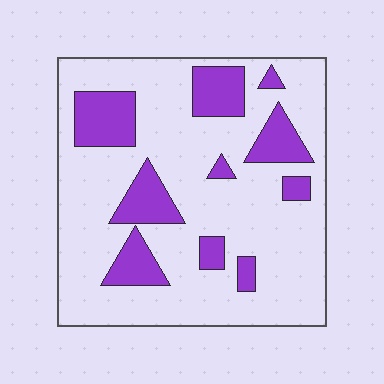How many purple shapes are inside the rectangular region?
10.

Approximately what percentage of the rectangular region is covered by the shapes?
Approximately 20%.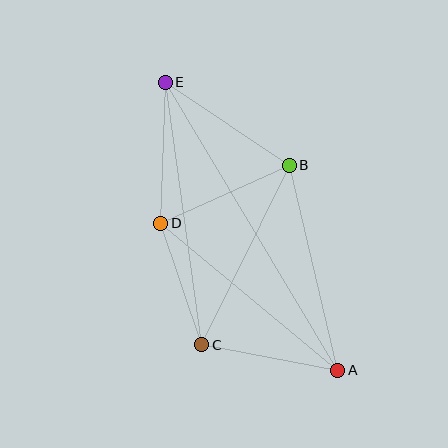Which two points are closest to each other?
Points C and D are closest to each other.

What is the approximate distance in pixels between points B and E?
The distance between B and E is approximately 149 pixels.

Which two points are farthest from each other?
Points A and E are farthest from each other.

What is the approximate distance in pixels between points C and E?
The distance between C and E is approximately 265 pixels.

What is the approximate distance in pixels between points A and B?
The distance between A and B is approximately 211 pixels.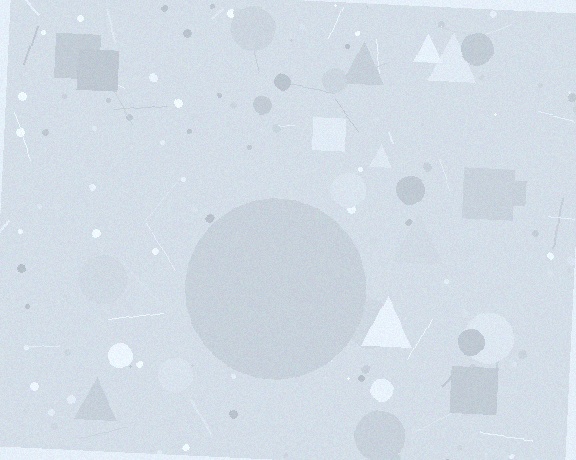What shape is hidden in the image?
A circle is hidden in the image.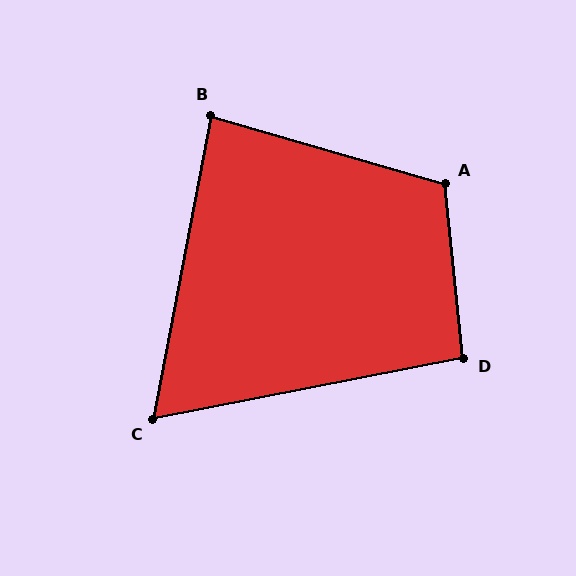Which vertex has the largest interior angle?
A, at approximately 112 degrees.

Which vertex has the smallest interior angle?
C, at approximately 68 degrees.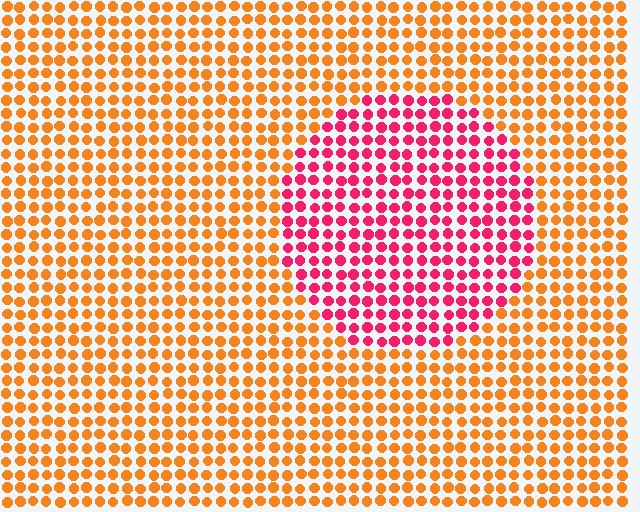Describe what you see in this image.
The image is filled with small orange elements in a uniform arrangement. A circle-shaped region is visible where the elements are tinted to a slightly different hue, forming a subtle color boundary.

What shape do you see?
I see a circle.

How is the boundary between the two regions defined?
The boundary is defined purely by a slight shift in hue (about 50 degrees). Spacing, size, and orientation are identical on both sides.